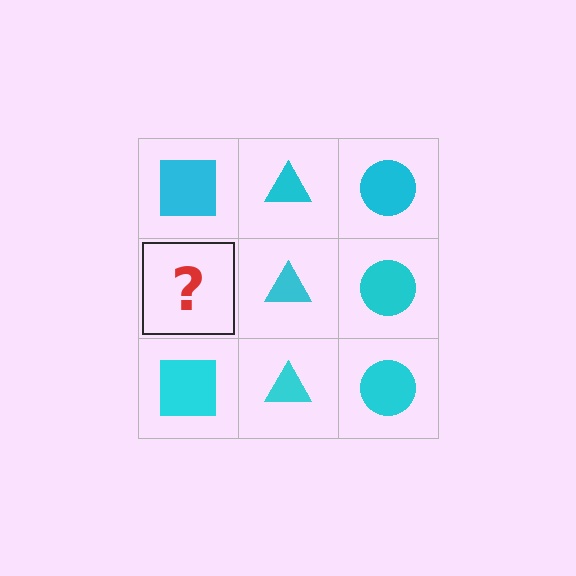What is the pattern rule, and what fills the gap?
The rule is that each column has a consistent shape. The gap should be filled with a cyan square.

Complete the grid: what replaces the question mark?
The question mark should be replaced with a cyan square.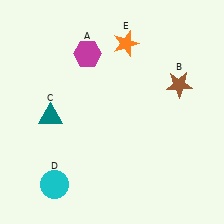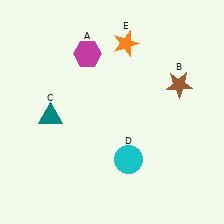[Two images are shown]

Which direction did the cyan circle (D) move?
The cyan circle (D) moved right.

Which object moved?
The cyan circle (D) moved right.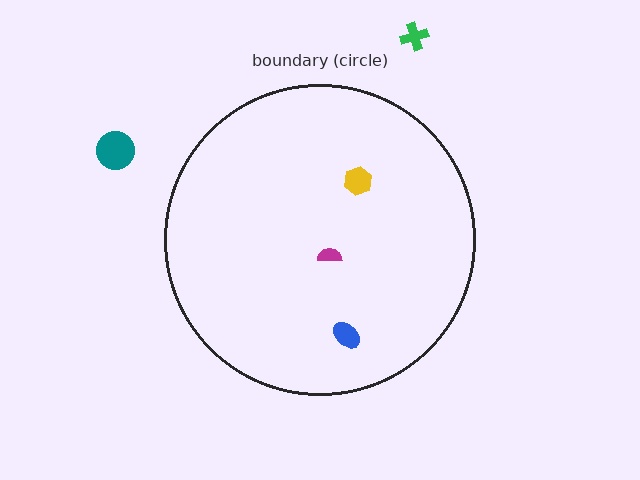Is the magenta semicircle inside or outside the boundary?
Inside.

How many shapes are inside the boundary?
3 inside, 2 outside.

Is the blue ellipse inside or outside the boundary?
Inside.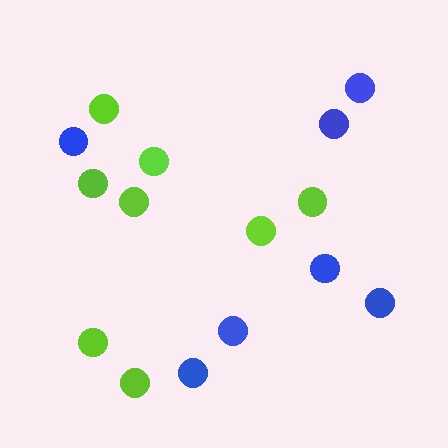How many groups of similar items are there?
There are 2 groups: one group of blue circles (7) and one group of lime circles (8).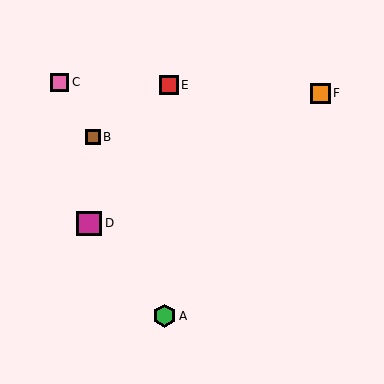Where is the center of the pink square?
The center of the pink square is at (60, 82).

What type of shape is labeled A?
Shape A is a green hexagon.